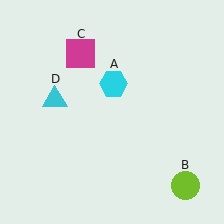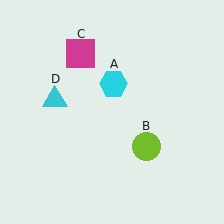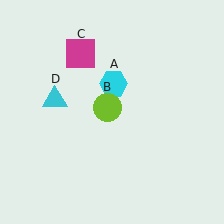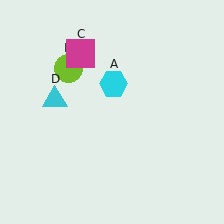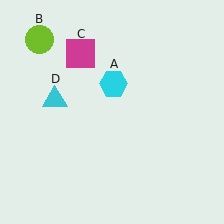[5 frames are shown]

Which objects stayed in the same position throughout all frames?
Cyan hexagon (object A) and magenta square (object C) and cyan triangle (object D) remained stationary.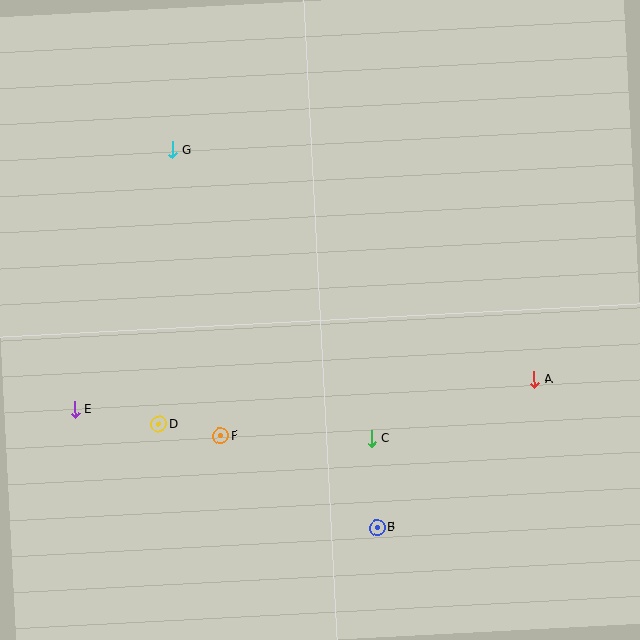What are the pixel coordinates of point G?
Point G is at (172, 150).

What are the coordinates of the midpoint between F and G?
The midpoint between F and G is at (196, 293).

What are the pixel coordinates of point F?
Point F is at (221, 436).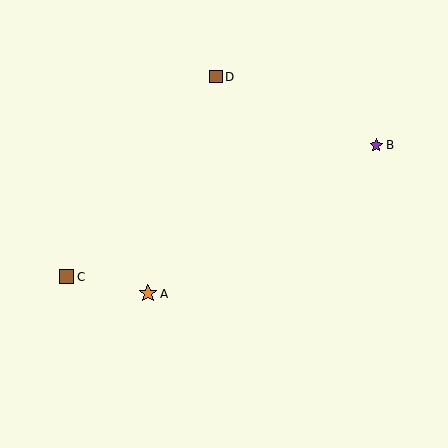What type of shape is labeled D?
Shape D is a brown square.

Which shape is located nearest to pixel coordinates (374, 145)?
The purple star (labeled B) at (376, 145) is nearest to that location.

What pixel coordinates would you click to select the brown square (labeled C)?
Click at (66, 277) to select the brown square C.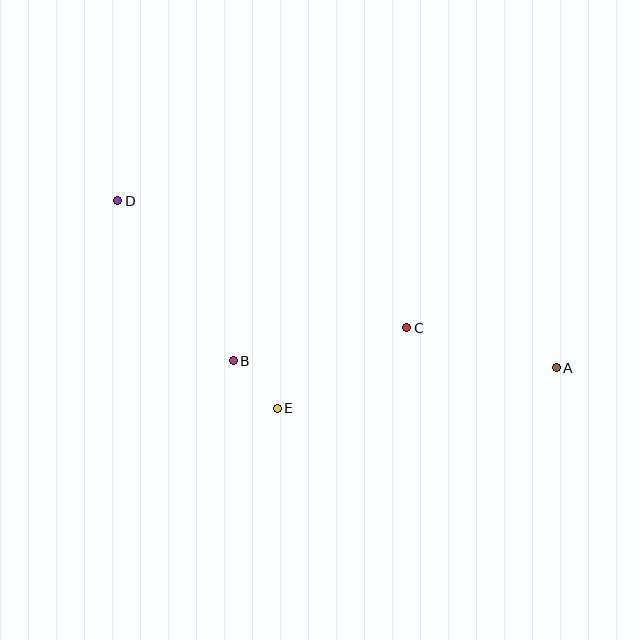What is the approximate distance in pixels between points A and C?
The distance between A and C is approximately 155 pixels.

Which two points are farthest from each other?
Points A and D are farthest from each other.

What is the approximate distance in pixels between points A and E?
The distance between A and E is approximately 282 pixels.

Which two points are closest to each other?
Points B and E are closest to each other.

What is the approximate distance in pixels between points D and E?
The distance between D and E is approximately 262 pixels.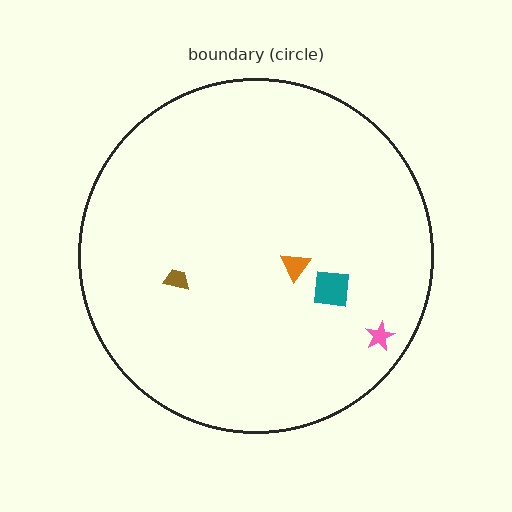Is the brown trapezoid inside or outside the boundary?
Inside.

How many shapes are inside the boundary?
4 inside, 0 outside.